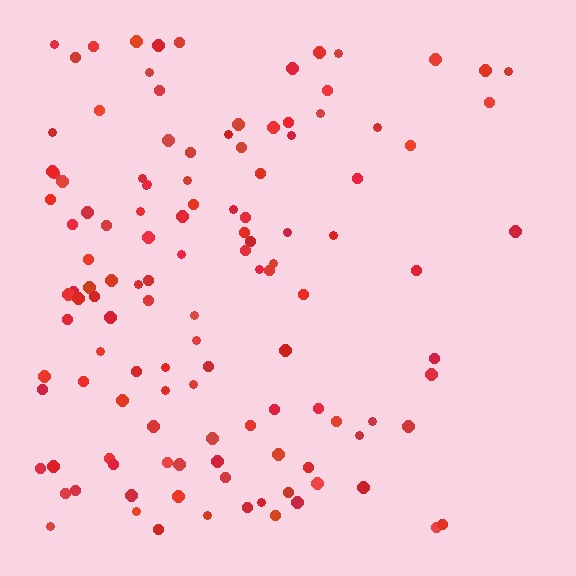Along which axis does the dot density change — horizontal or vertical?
Horizontal.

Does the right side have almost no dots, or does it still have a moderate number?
Still a moderate number, just noticeably fewer than the left.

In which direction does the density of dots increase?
From right to left, with the left side densest.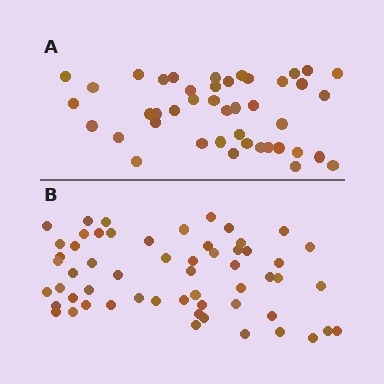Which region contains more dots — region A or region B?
Region B (the bottom region) has more dots.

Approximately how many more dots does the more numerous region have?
Region B has approximately 15 more dots than region A.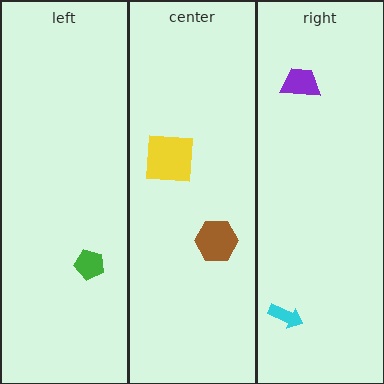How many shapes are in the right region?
2.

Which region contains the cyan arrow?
The right region.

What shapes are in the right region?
The cyan arrow, the purple trapezoid.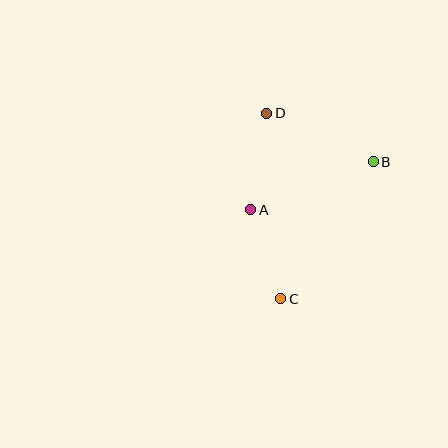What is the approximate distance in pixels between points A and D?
The distance between A and D is approximately 98 pixels.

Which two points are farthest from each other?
Points C and D are farthest from each other.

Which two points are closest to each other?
Points A and C are closest to each other.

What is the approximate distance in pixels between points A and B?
The distance between A and B is approximately 132 pixels.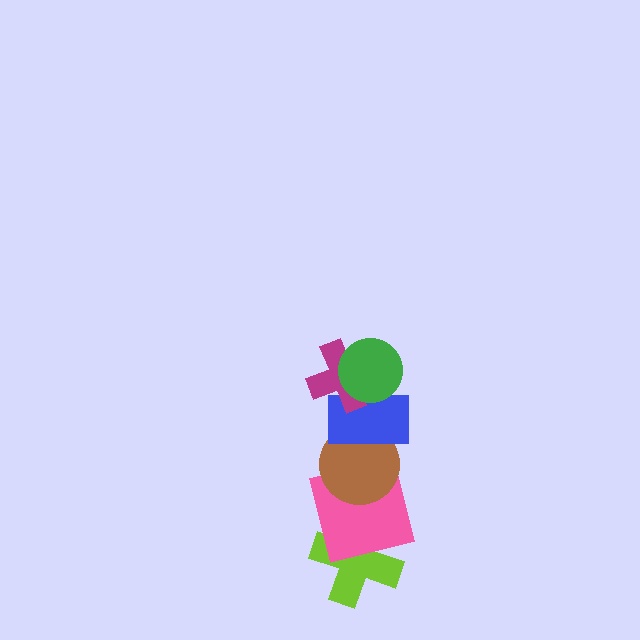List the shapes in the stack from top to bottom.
From top to bottom: the green circle, the magenta cross, the blue rectangle, the brown circle, the pink square, the lime cross.